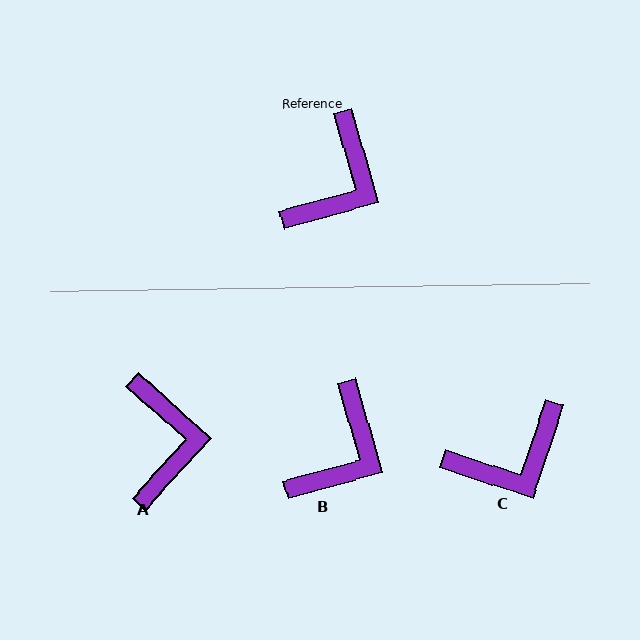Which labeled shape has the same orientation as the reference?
B.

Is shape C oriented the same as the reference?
No, it is off by about 34 degrees.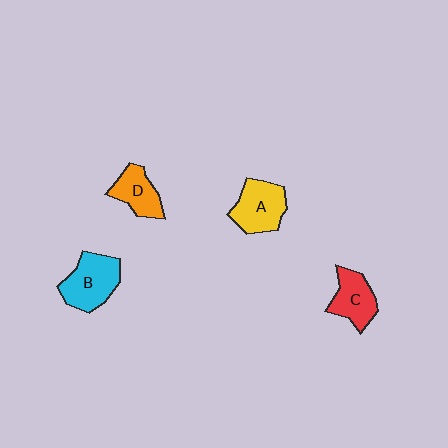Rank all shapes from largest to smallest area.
From largest to smallest: B (cyan), A (yellow), C (red), D (orange).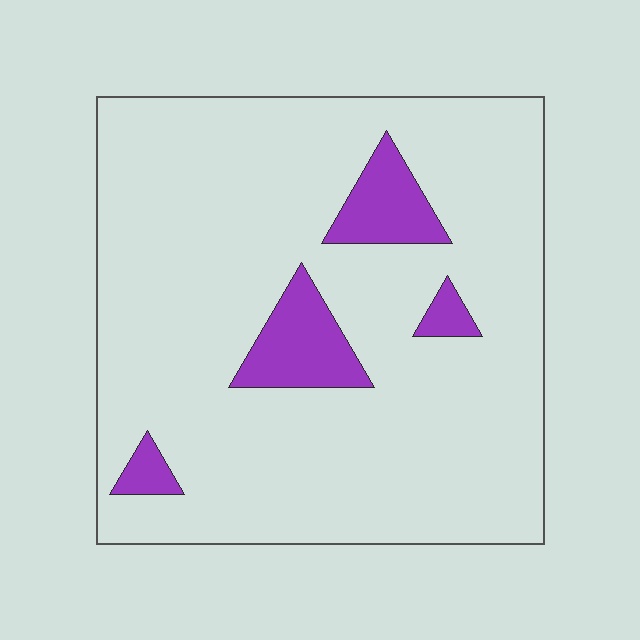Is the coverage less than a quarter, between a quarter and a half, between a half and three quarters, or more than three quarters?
Less than a quarter.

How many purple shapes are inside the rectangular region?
4.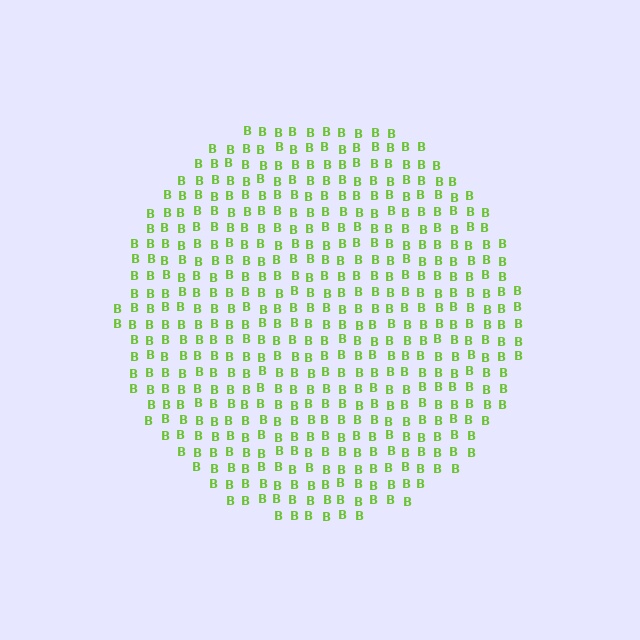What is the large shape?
The large shape is a circle.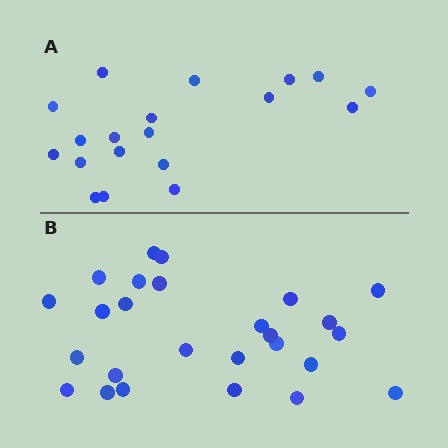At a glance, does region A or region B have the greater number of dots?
Region B (the bottom region) has more dots.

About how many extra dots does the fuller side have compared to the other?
Region B has roughly 8 or so more dots than region A.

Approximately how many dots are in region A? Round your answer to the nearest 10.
About 20 dots. (The exact count is 19, which rounds to 20.)